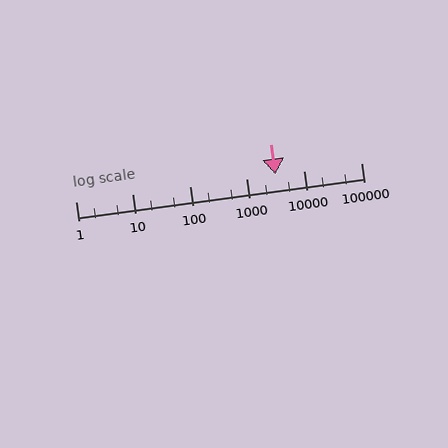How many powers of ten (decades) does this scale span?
The scale spans 5 decades, from 1 to 100000.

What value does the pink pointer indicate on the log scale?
The pointer indicates approximately 3100.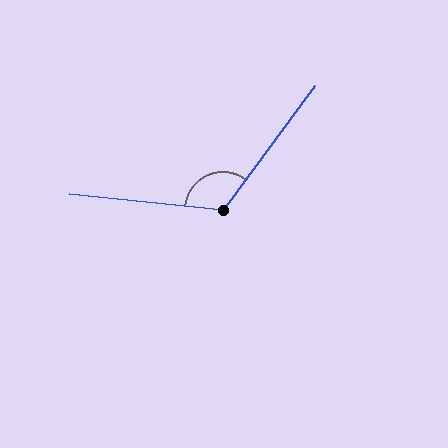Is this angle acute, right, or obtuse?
It is obtuse.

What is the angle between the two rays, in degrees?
Approximately 121 degrees.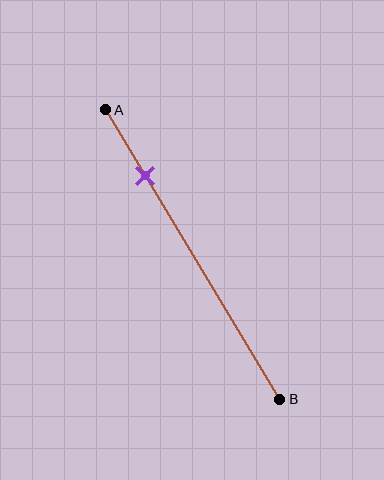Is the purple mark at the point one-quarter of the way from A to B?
Yes, the mark is approximately at the one-quarter point.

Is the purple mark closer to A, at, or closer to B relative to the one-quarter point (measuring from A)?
The purple mark is approximately at the one-quarter point of segment AB.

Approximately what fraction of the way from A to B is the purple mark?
The purple mark is approximately 25% of the way from A to B.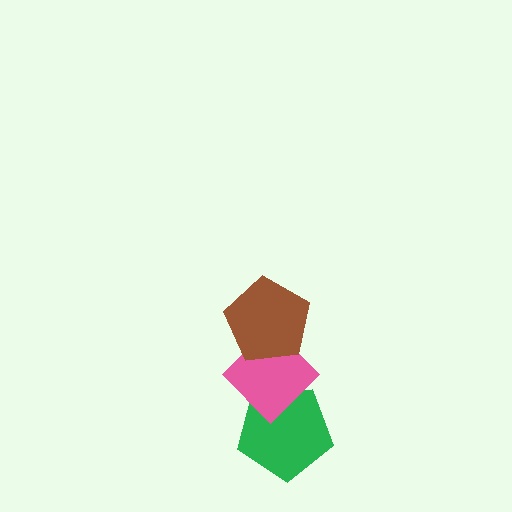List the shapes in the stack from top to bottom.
From top to bottom: the brown pentagon, the pink diamond, the green pentagon.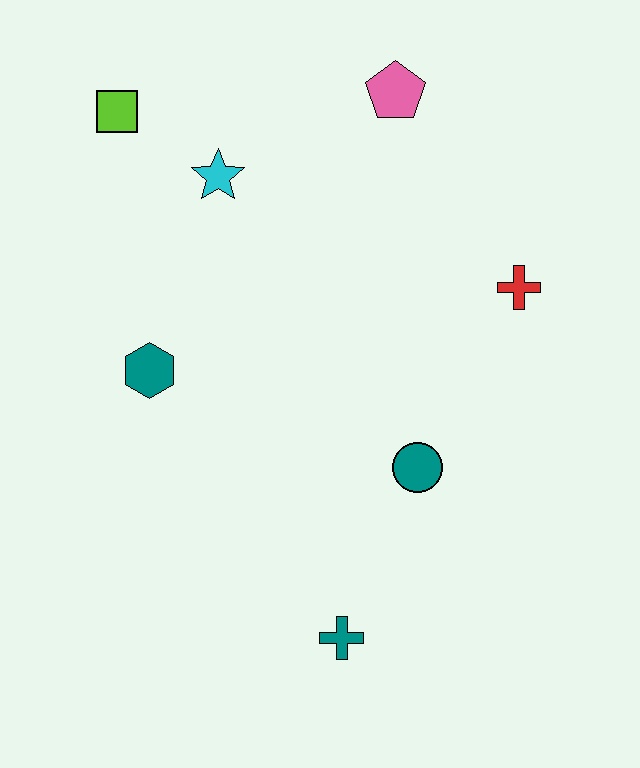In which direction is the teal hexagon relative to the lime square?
The teal hexagon is below the lime square.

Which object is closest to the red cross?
The teal circle is closest to the red cross.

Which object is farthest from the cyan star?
The teal cross is farthest from the cyan star.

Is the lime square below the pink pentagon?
Yes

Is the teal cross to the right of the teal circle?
No